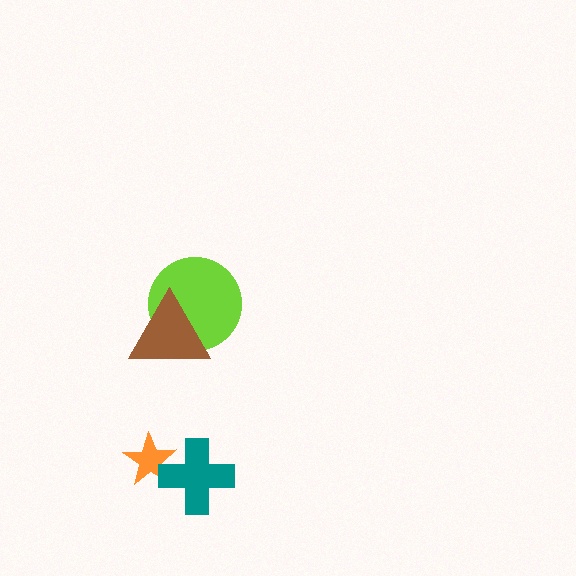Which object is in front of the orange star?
The teal cross is in front of the orange star.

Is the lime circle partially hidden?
Yes, it is partially covered by another shape.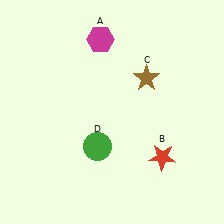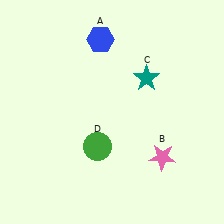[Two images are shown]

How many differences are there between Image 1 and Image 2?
There are 3 differences between the two images.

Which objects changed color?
A changed from magenta to blue. B changed from red to pink. C changed from brown to teal.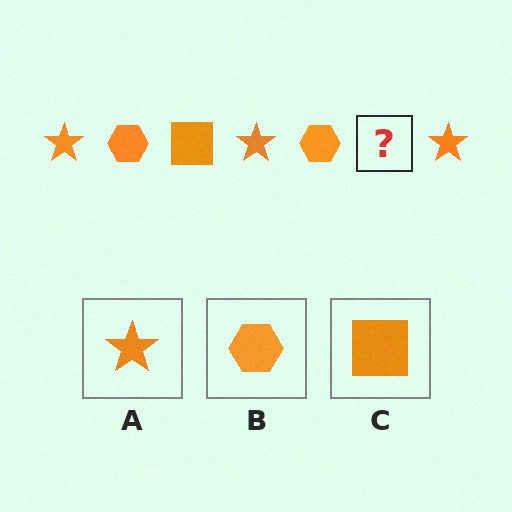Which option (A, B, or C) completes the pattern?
C.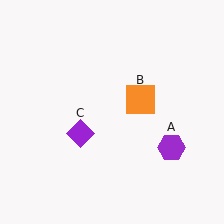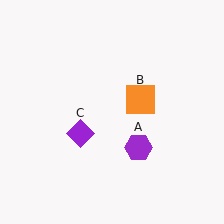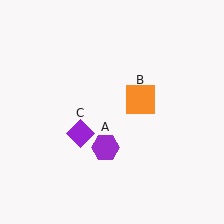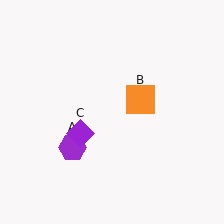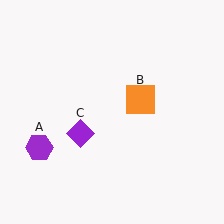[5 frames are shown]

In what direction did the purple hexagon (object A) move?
The purple hexagon (object A) moved left.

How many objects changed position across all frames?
1 object changed position: purple hexagon (object A).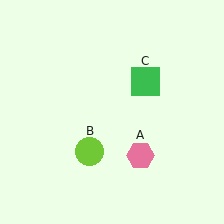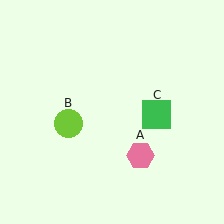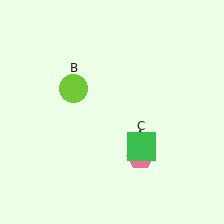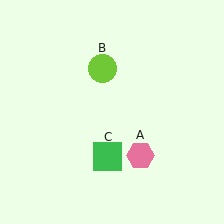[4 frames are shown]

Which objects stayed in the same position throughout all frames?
Pink hexagon (object A) remained stationary.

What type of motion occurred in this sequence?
The lime circle (object B), green square (object C) rotated clockwise around the center of the scene.